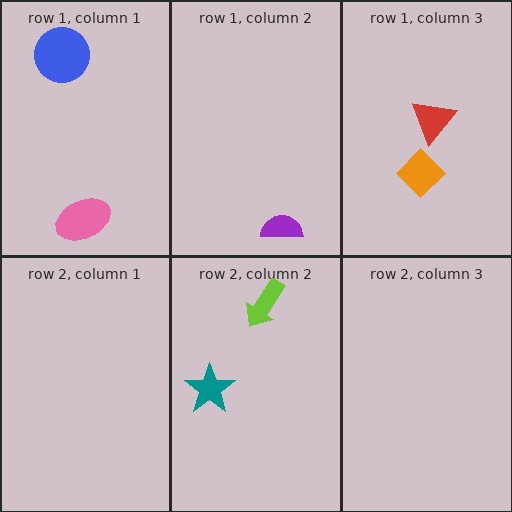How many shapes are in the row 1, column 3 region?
2.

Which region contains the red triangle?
The row 1, column 3 region.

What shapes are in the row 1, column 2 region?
The purple semicircle.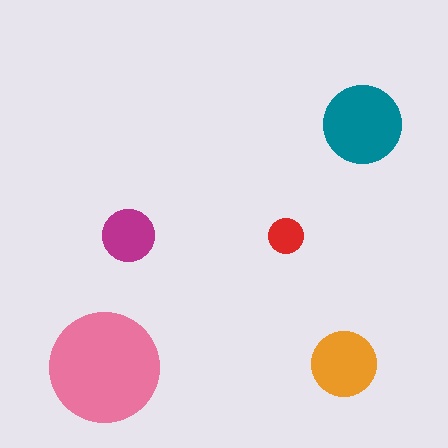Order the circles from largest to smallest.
the pink one, the teal one, the orange one, the magenta one, the red one.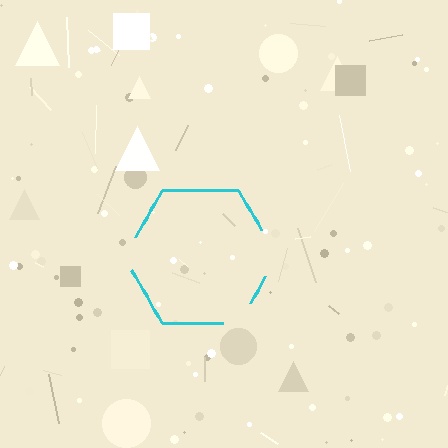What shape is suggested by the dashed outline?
The dashed outline suggests a hexagon.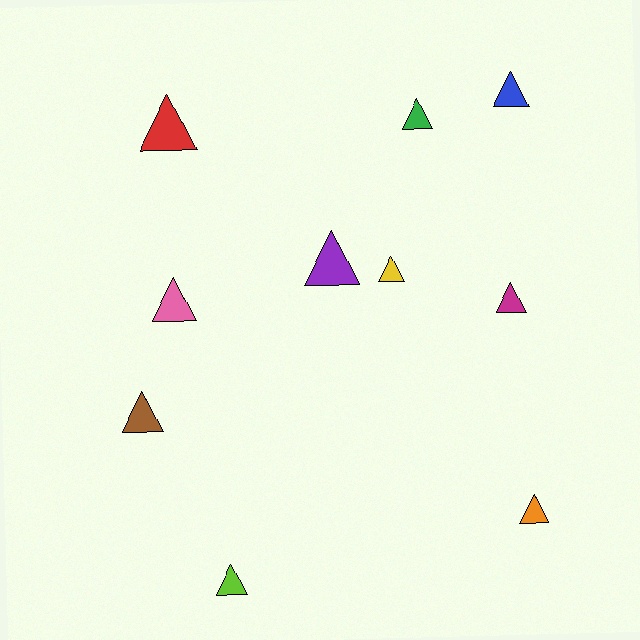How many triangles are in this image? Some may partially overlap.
There are 10 triangles.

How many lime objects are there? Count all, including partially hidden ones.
There is 1 lime object.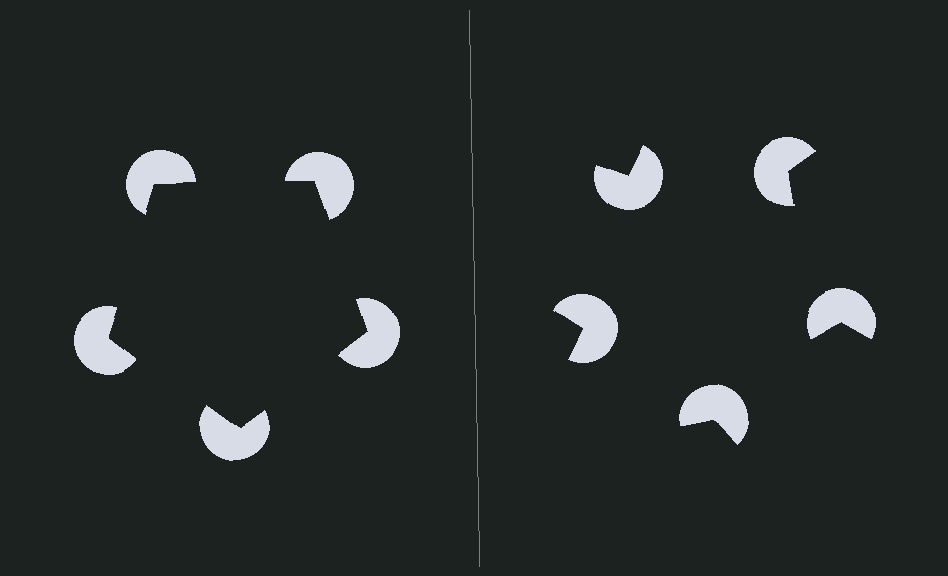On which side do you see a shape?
An illusory pentagon appears on the left side. On the right side the wedge cuts are rotated, so no coherent shape forms.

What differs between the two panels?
The pac-man discs are positioned identically on both sides; only the wedge orientations differ. On the left they align to a pentagon; on the right they are misaligned.